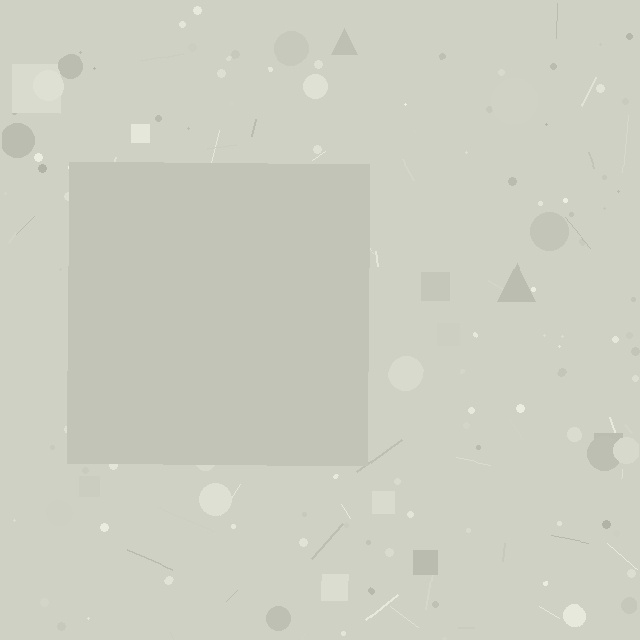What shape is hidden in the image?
A square is hidden in the image.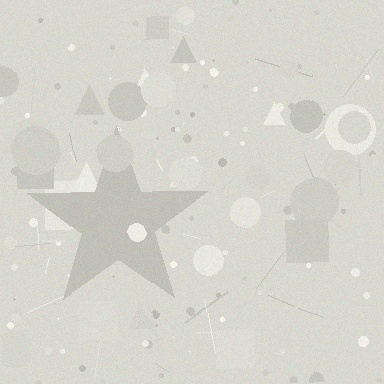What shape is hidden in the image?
A star is hidden in the image.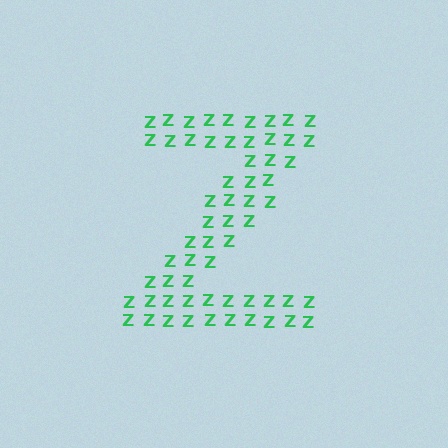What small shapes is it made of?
It is made of small letter Z's.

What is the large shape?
The large shape is the letter Z.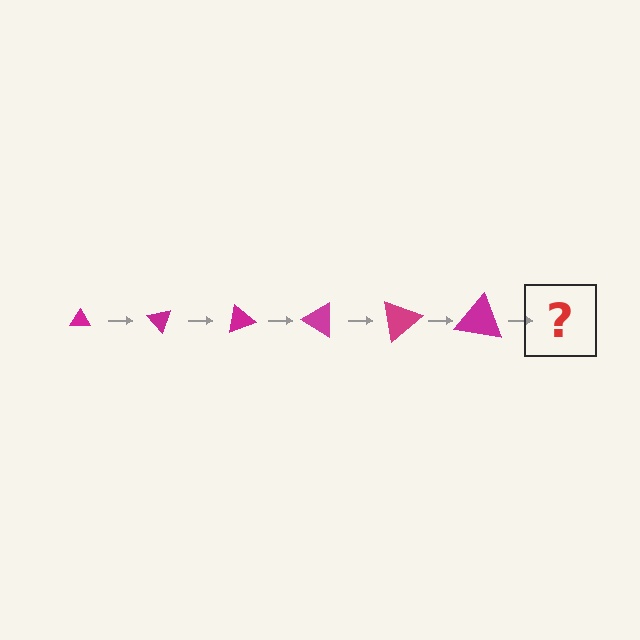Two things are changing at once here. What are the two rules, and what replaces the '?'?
The two rules are that the triangle grows larger each step and it rotates 50 degrees each step. The '?' should be a triangle, larger than the previous one and rotated 300 degrees from the start.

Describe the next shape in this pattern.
It should be a triangle, larger than the previous one and rotated 300 degrees from the start.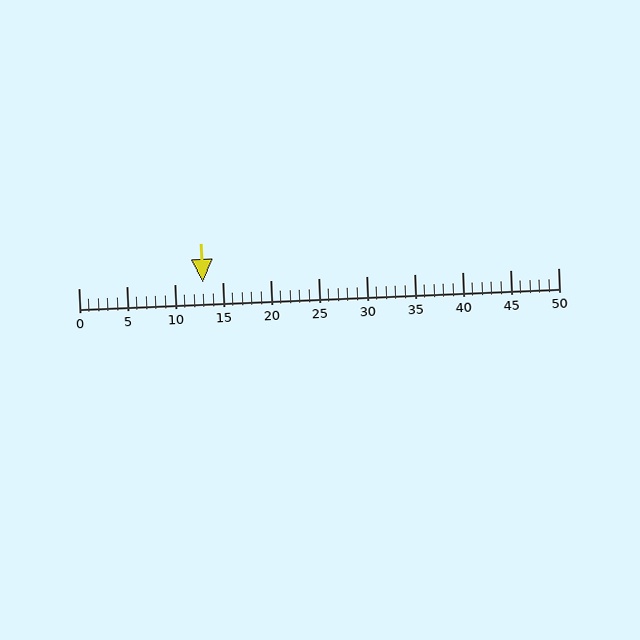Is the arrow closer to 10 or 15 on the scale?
The arrow is closer to 15.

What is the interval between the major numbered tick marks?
The major tick marks are spaced 5 units apart.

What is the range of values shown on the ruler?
The ruler shows values from 0 to 50.